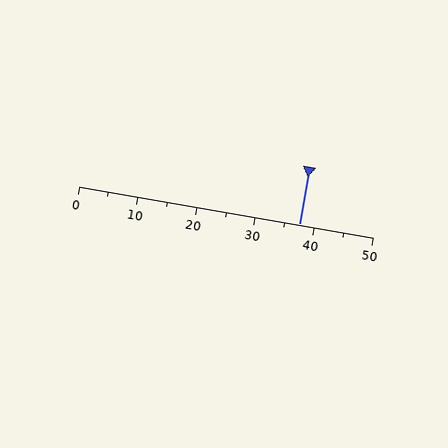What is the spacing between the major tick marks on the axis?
The major ticks are spaced 10 apart.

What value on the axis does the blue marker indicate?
The marker indicates approximately 37.5.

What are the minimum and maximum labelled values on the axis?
The axis runs from 0 to 50.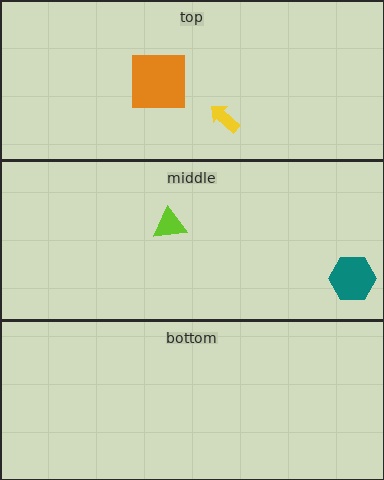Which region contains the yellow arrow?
The top region.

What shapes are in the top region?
The yellow arrow, the orange square.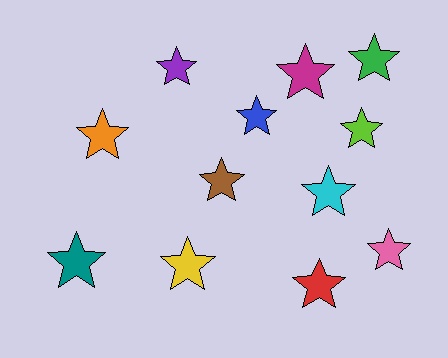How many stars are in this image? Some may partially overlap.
There are 12 stars.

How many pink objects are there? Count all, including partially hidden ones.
There is 1 pink object.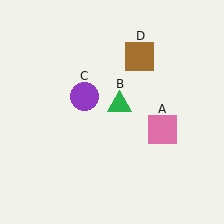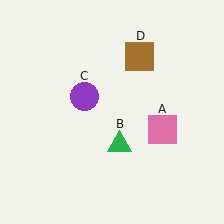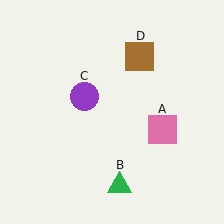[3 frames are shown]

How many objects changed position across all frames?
1 object changed position: green triangle (object B).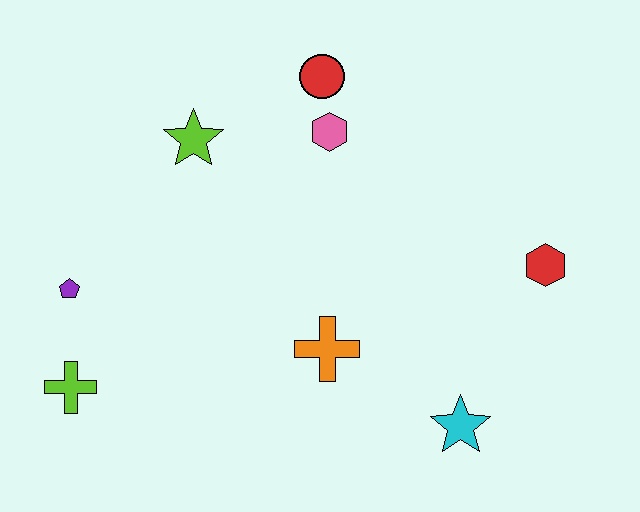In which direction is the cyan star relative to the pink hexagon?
The cyan star is below the pink hexagon.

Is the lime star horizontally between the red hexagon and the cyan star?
No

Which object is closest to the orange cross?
The cyan star is closest to the orange cross.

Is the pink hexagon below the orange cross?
No